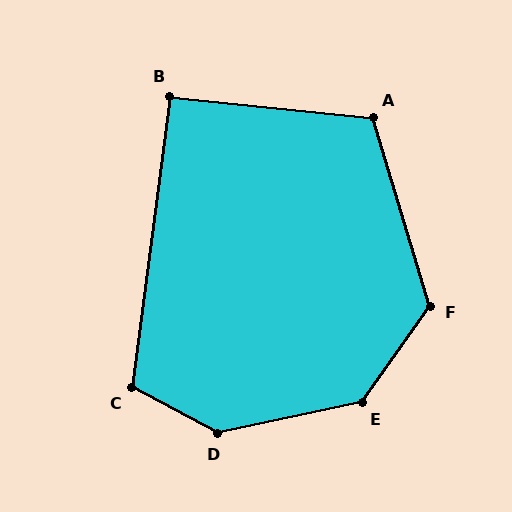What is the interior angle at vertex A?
Approximately 113 degrees (obtuse).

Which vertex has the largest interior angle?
D, at approximately 140 degrees.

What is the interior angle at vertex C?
Approximately 110 degrees (obtuse).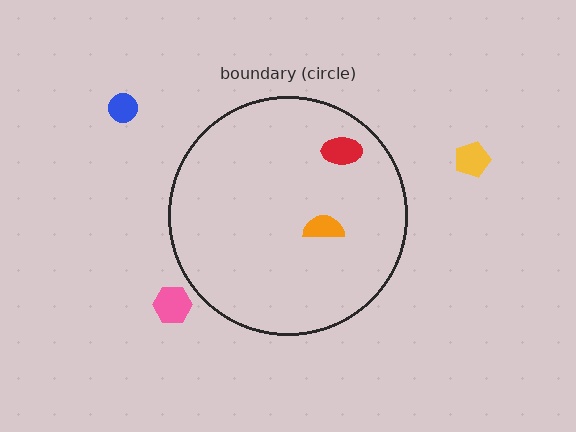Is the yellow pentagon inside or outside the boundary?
Outside.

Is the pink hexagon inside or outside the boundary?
Outside.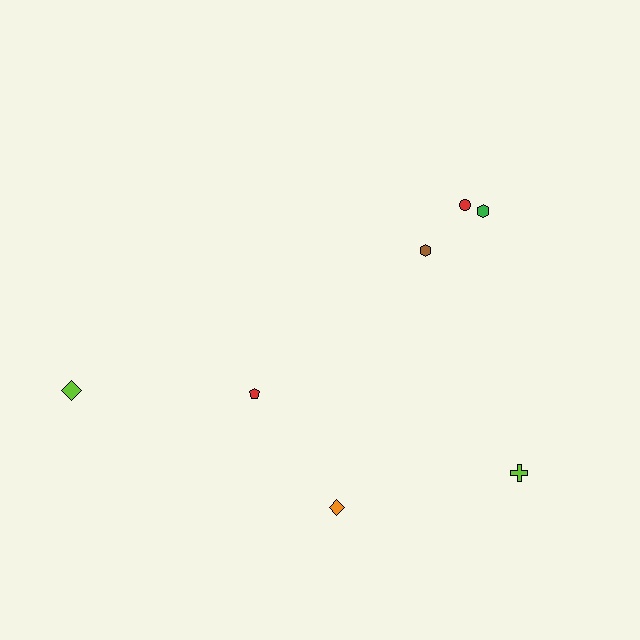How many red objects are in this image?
There are 2 red objects.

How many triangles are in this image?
There are no triangles.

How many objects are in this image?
There are 7 objects.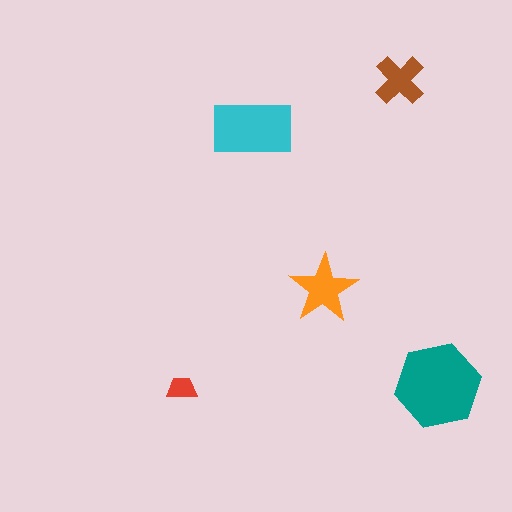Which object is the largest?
The teal hexagon.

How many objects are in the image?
There are 5 objects in the image.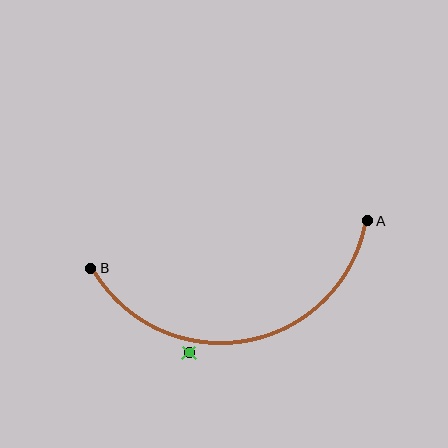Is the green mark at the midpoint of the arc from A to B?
No — the green mark does not lie on the arc at all. It sits slightly outside the curve.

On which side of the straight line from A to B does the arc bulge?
The arc bulges below the straight line connecting A and B.